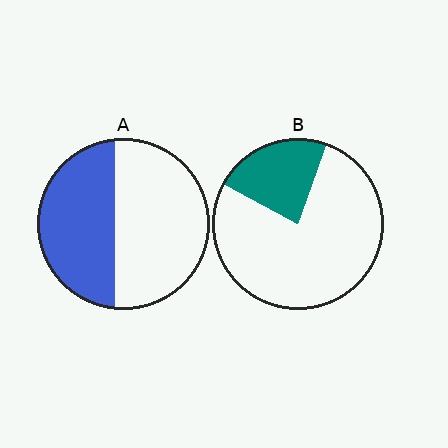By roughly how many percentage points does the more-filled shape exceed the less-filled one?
By roughly 20 percentage points (A over B).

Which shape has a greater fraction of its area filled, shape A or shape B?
Shape A.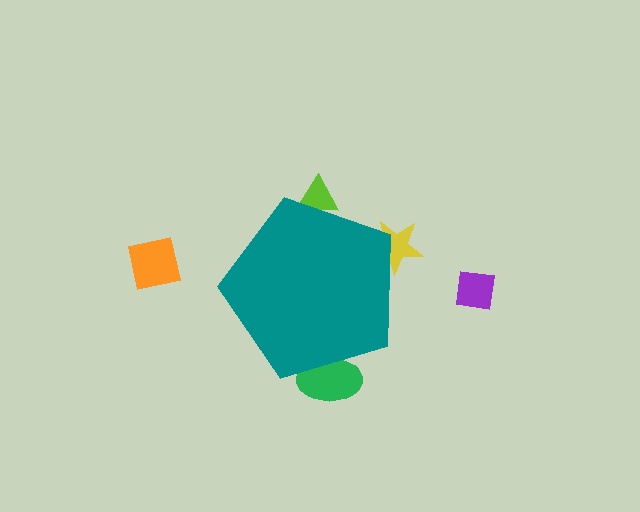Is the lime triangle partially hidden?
Yes, the lime triangle is partially hidden behind the teal pentagon.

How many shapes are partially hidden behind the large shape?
3 shapes are partially hidden.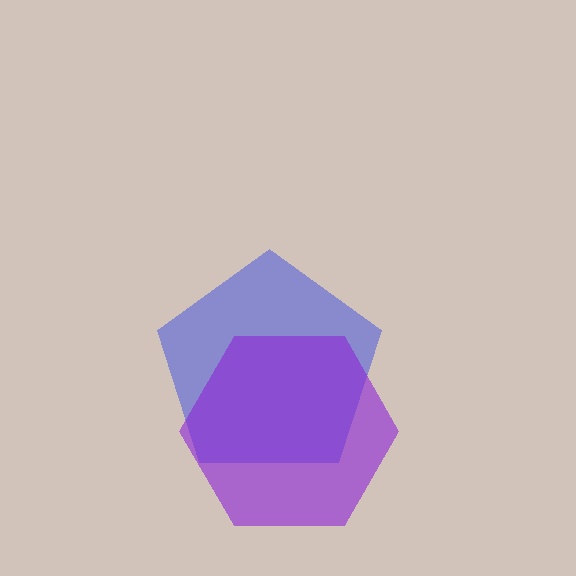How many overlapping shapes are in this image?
There are 2 overlapping shapes in the image.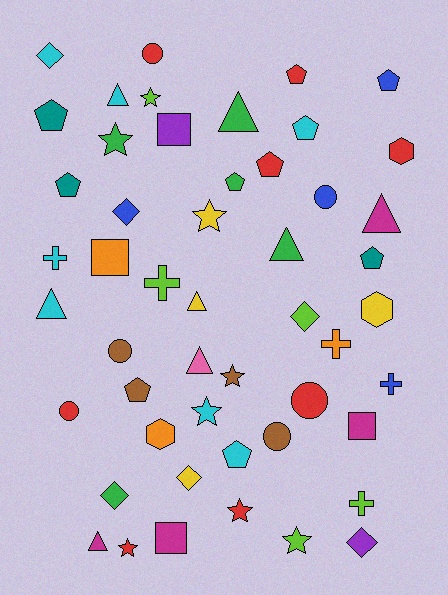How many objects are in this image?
There are 50 objects.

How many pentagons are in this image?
There are 10 pentagons.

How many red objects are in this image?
There are 8 red objects.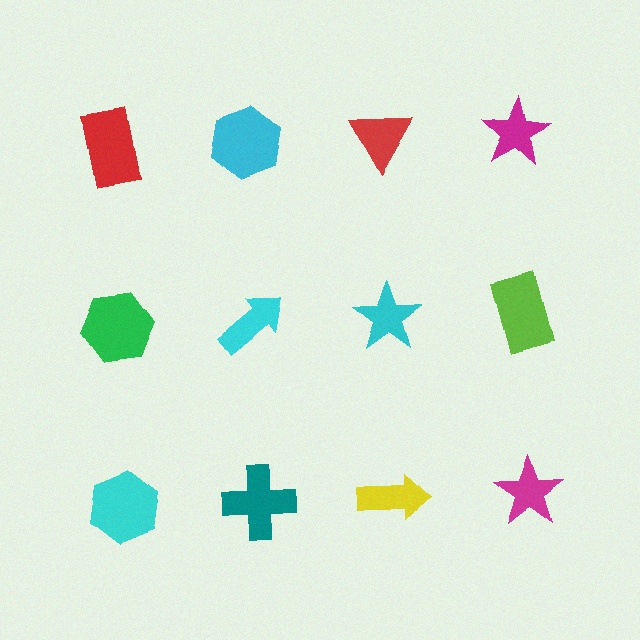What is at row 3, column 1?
A cyan hexagon.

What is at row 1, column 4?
A magenta star.